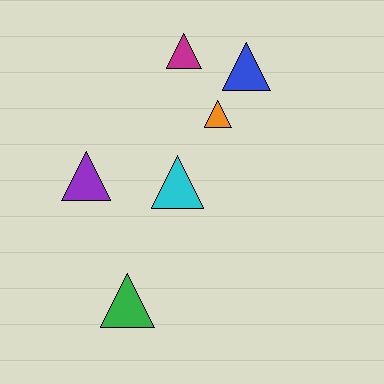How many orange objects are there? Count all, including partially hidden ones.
There is 1 orange object.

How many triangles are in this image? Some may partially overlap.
There are 6 triangles.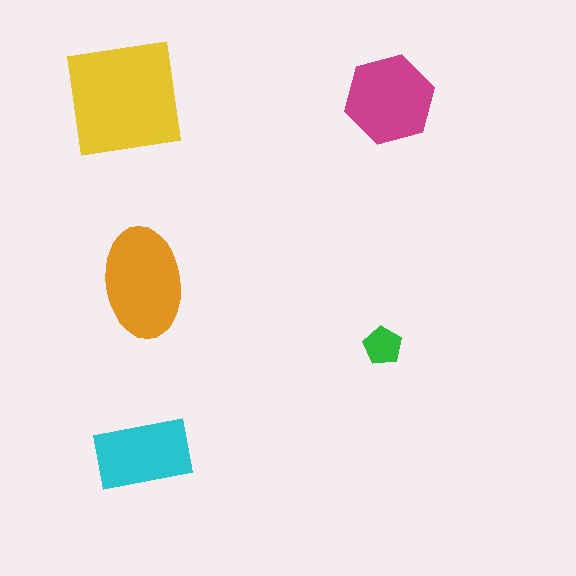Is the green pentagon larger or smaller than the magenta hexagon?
Smaller.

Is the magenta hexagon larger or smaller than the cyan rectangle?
Larger.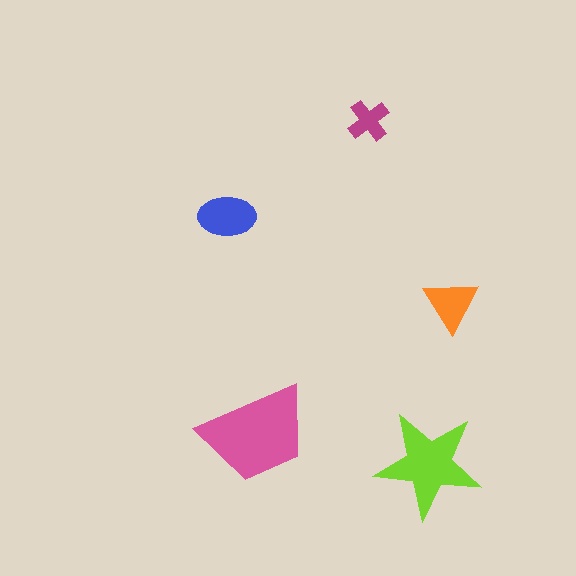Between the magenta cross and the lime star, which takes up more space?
The lime star.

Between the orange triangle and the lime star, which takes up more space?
The lime star.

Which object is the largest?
The pink trapezoid.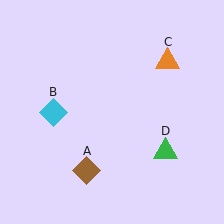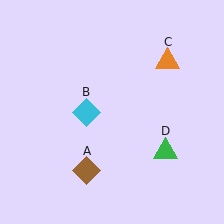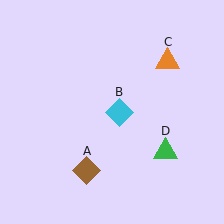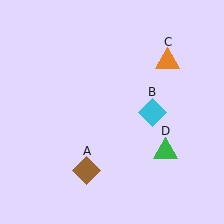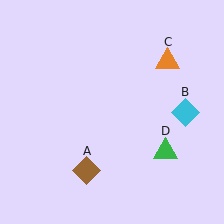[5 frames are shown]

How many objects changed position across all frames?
1 object changed position: cyan diamond (object B).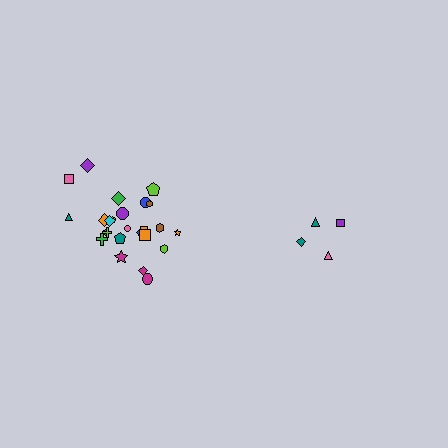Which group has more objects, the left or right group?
The left group.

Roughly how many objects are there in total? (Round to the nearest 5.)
Roughly 30 objects in total.